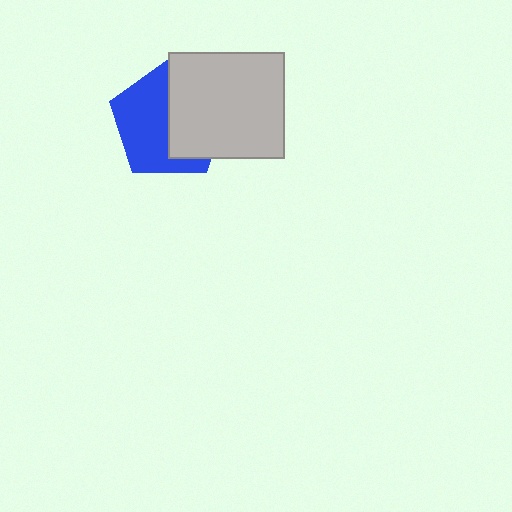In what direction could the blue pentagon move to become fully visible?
The blue pentagon could move left. That would shift it out from behind the light gray rectangle entirely.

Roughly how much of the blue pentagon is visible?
About half of it is visible (roughly 54%).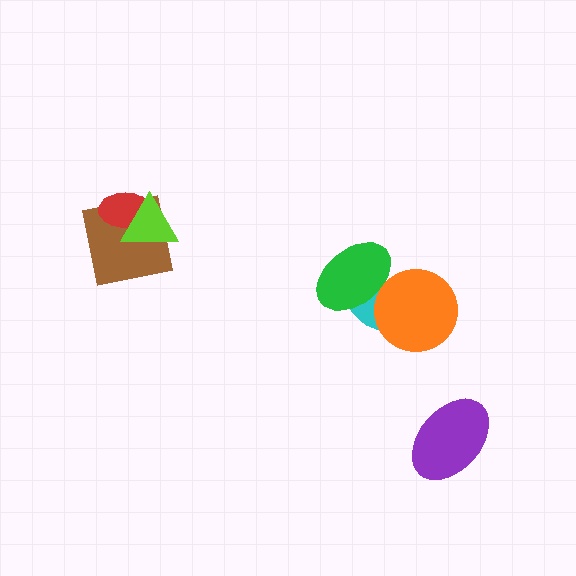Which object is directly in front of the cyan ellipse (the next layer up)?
The green ellipse is directly in front of the cyan ellipse.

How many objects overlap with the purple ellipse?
0 objects overlap with the purple ellipse.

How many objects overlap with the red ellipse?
2 objects overlap with the red ellipse.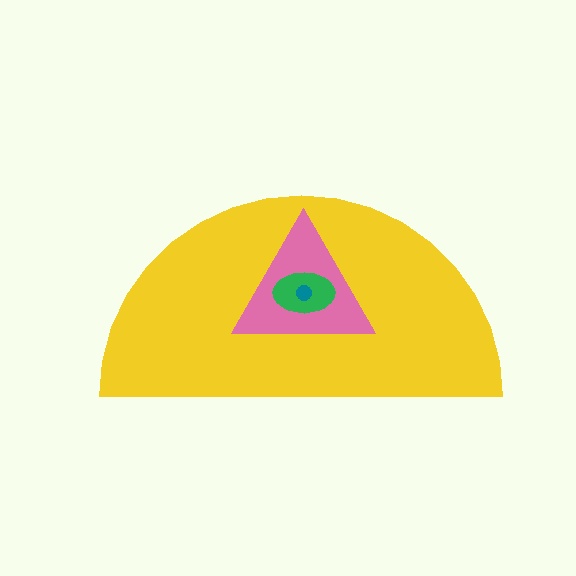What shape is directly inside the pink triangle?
The green ellipse.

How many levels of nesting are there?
4.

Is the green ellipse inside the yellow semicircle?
Yes.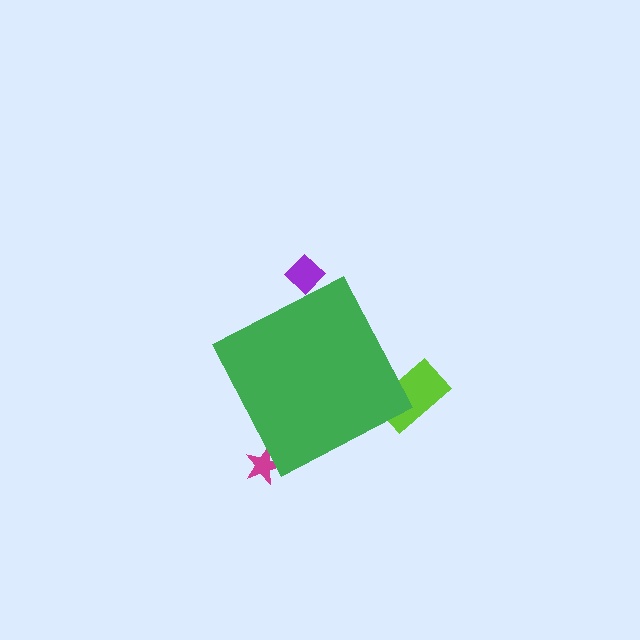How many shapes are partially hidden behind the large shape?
3 shapes are partially hidden.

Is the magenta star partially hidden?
Yes, the magenta star is partially hidden behind the green diamond.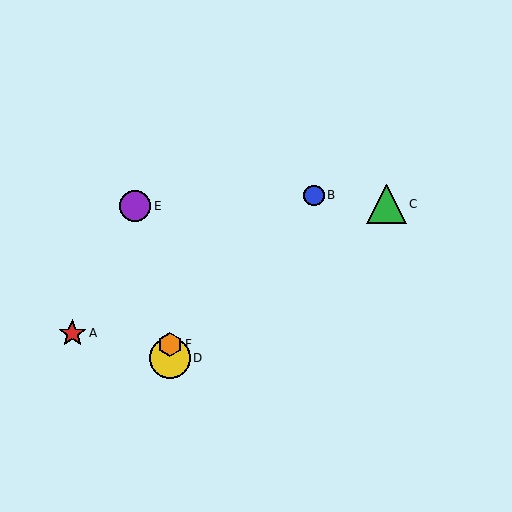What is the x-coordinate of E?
Object E is at x≈135.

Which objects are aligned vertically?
Objects D, F are aligned vertically.